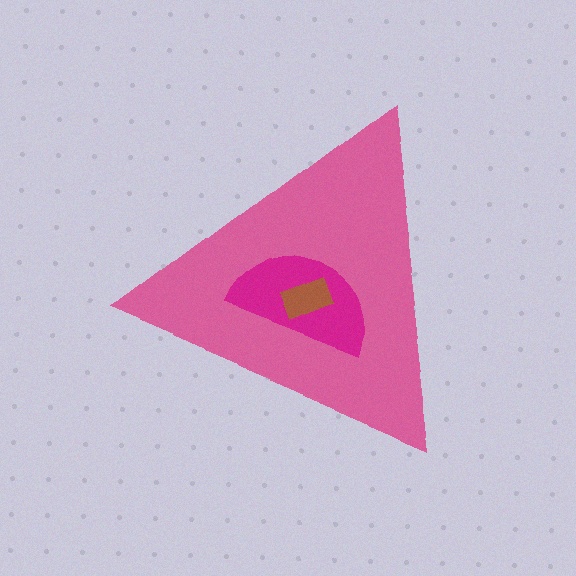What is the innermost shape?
The brown rectangle.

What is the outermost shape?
The pink triangle.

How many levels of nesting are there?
3.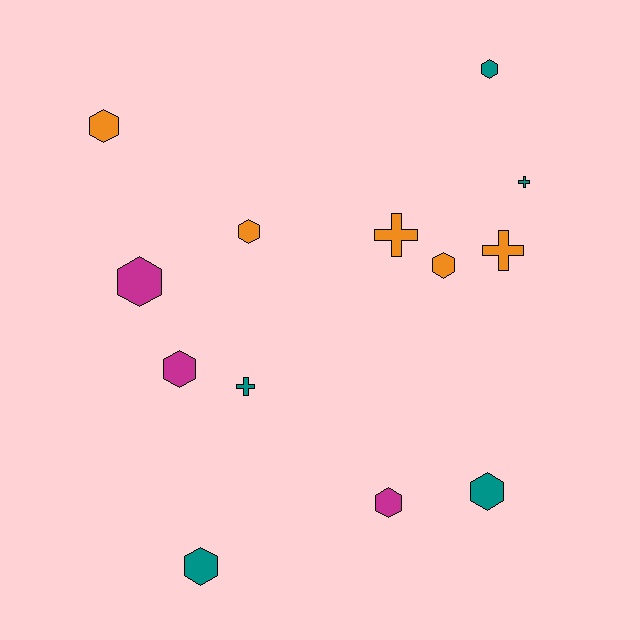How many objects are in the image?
There are 13 objects.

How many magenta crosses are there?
There are no magenta crosses.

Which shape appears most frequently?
Hexagon, with 9 objects.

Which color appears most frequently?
Teal, with 5 objects.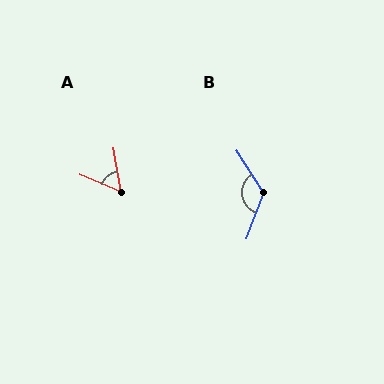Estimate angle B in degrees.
Approximately 126 degrees.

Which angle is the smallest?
A, at approximately 58 degrees.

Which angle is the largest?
B, at approximately 126 degrees.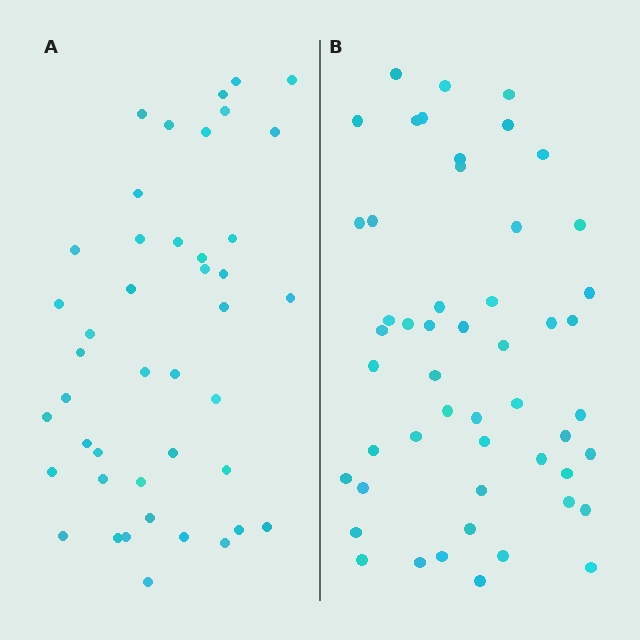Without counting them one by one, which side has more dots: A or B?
Region B (the right region) has more dots.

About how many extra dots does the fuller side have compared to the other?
Region B has roughly 8 or so more dots than region A.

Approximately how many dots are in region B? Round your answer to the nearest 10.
About 50 dots. (The exact count is 51, which rounds to 50.)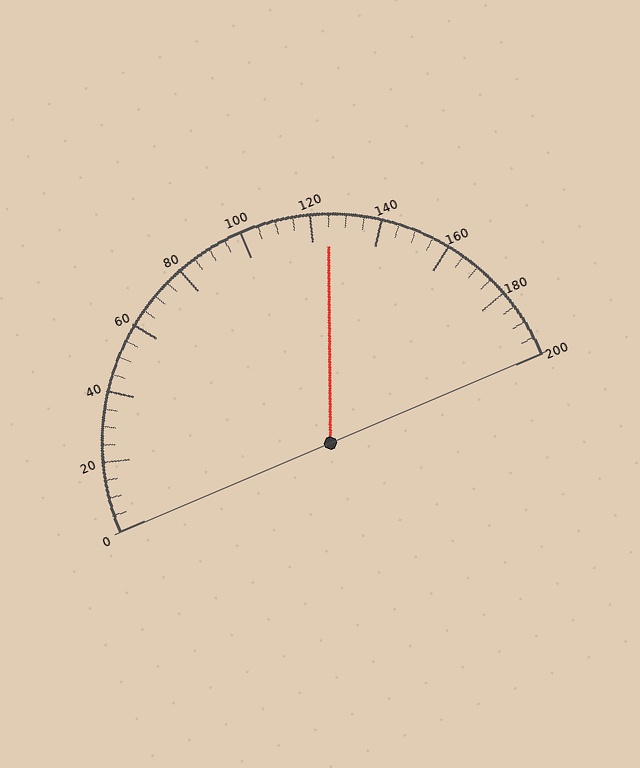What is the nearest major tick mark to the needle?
The nearest major tick mark is 120.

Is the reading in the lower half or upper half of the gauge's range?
The reading is in the upper half of the range (0 to 200).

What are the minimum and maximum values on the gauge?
The gauge ranges from 0 to 200.